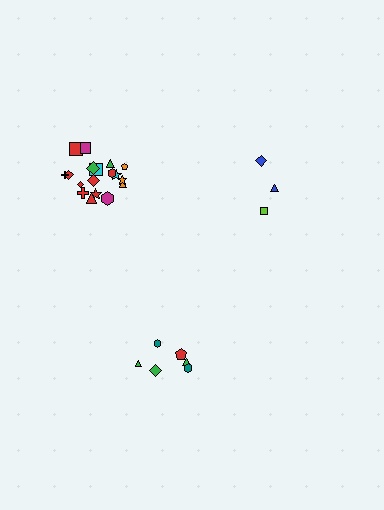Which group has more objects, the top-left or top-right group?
The top-left group.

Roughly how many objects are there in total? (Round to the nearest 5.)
Roughly 25 objects in total.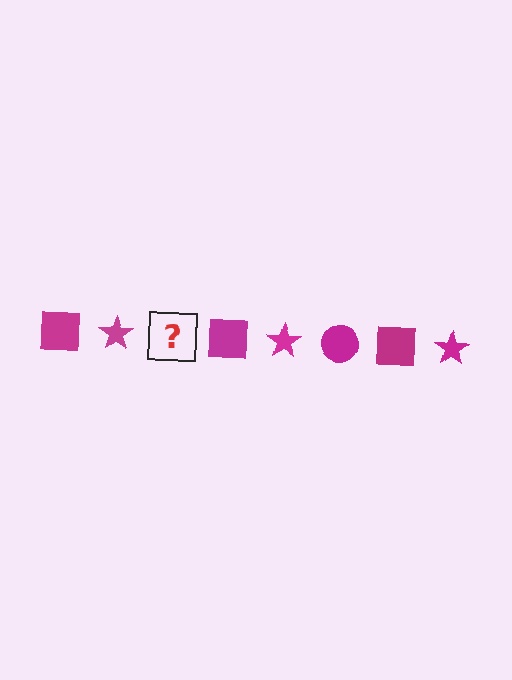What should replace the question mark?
The question mark should be replaced with a magenta circle.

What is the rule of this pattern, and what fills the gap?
The rule is that the pattern cycles through square, star, circle shapes in magenta. The gap should be filled with a magenta circle.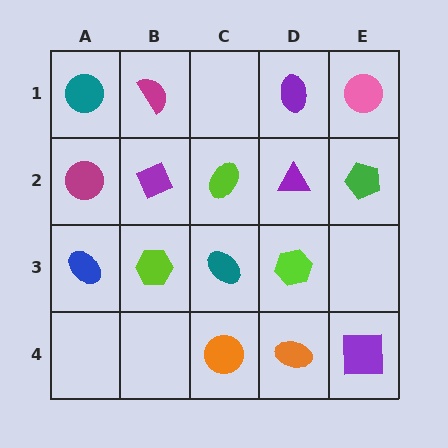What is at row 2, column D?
A purple triangle.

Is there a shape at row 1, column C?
No, that cell is empty.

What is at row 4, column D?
An orange ellipse.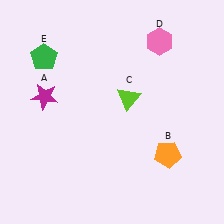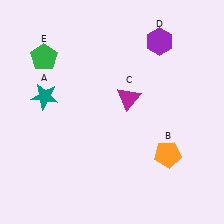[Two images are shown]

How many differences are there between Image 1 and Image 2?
There are 3 differences between the two images.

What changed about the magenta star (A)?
In Image 1, A is magenta. In Image 2, it changed to teal.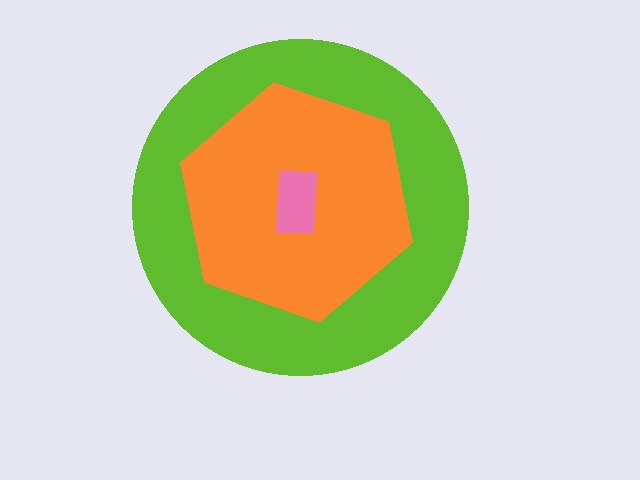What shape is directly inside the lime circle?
The orange hexagon.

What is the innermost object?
The pink rectangle.